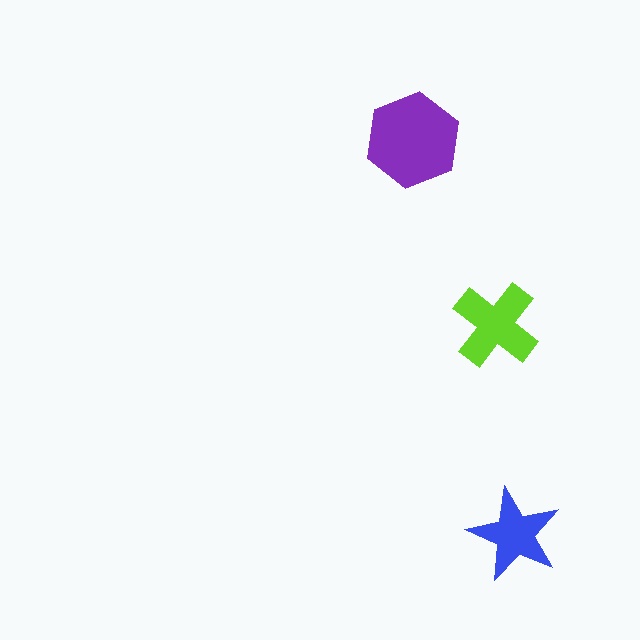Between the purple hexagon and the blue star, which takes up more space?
The purple hexagon.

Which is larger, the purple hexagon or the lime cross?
The purple hexagon.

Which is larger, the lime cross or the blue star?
The lime cross.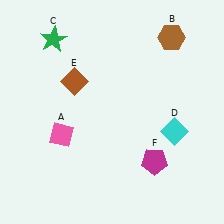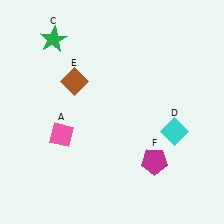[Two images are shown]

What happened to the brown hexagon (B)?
The brown hexagon (B) was removed in Image 2. It was in the top-right area of Image 1.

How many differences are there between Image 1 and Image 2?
There is 1 difference between the two images.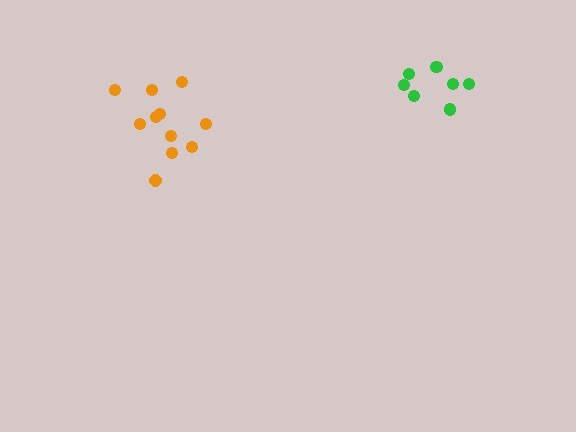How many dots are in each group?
Group 1: 11 dots, Group 2: 7 dots (18 total).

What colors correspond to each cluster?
The clusters are colored: orange, green.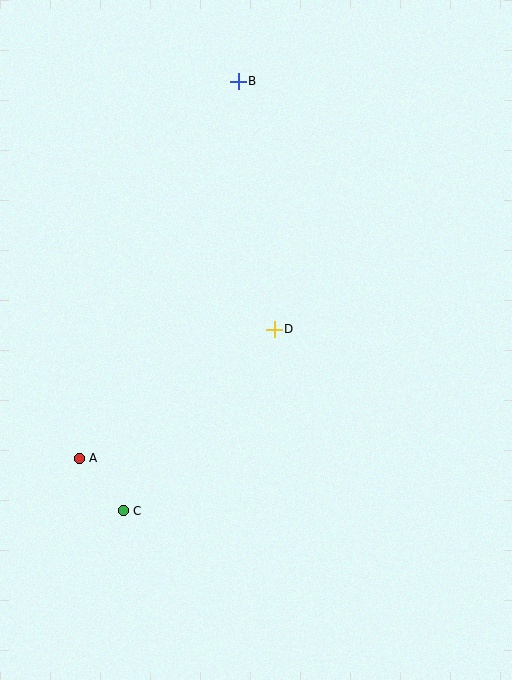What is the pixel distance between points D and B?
The distance between D and B is 250 pixels.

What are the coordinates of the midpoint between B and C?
The midpoint between B and C is at (181, 296).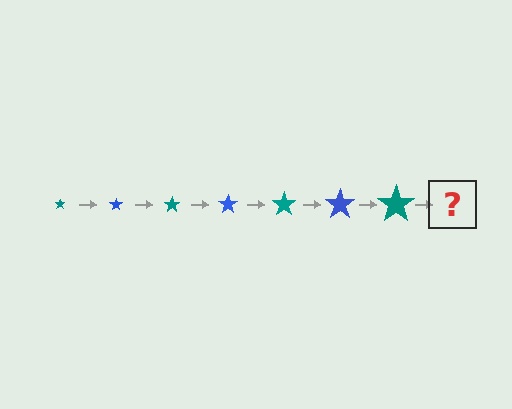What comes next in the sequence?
The next element should be a blue star, larger than the previous one.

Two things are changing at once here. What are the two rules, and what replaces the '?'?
The two rules are that the star grows larger each step and the color cycles through teal and blue. The '?' should be a blue star, larger than the previous one.